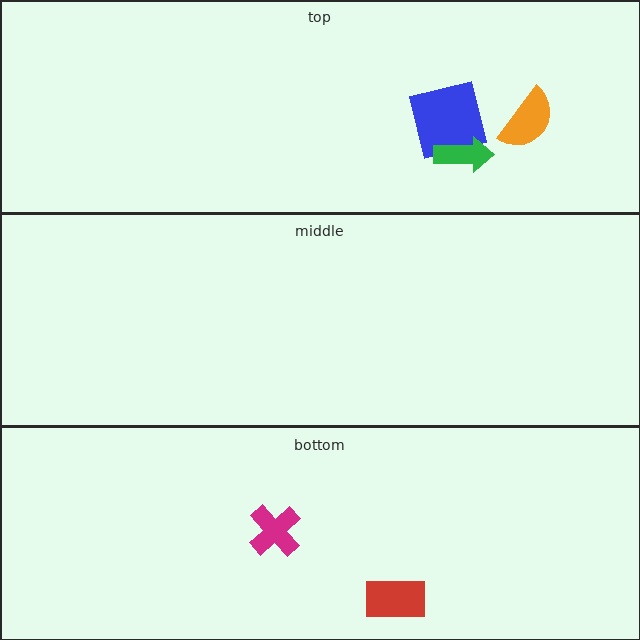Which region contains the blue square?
The top region.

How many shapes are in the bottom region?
2.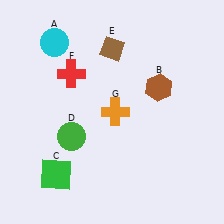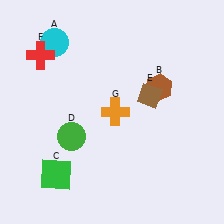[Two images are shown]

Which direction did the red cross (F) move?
The red cross (F) moved left.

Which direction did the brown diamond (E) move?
The brown diamond (E) moved down.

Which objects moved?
The objects that moved are: the brown diamond (E), the red cross (F).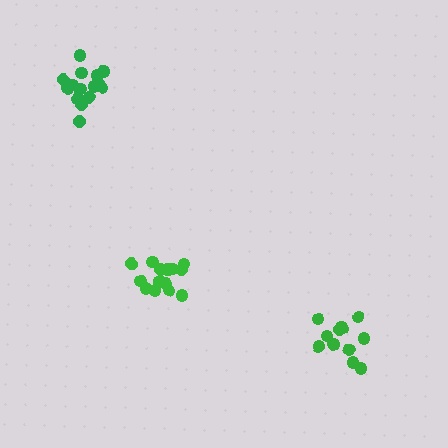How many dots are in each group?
Group 1: 14 dots, Group 2: 13 dots, Group 3: 17 dots (44 total).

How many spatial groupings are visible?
There are 3 spatial groupings.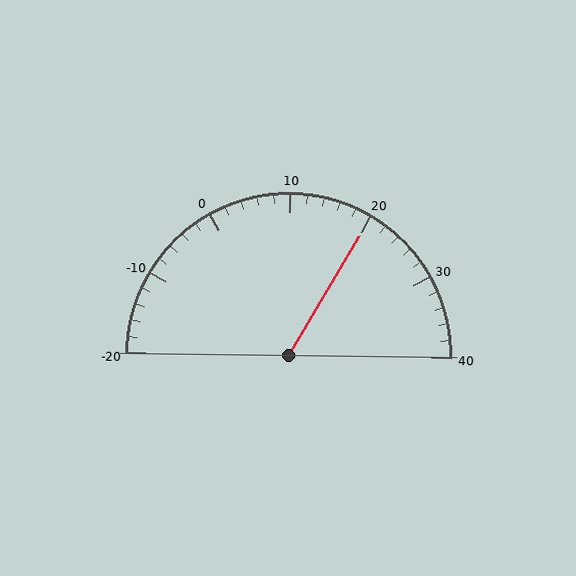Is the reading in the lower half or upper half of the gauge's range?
The reading is in the upper half of the range (-20 to 40).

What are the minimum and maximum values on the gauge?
The gauge ranges from -20 to 40.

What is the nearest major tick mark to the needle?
The nearest major tick mark is 20.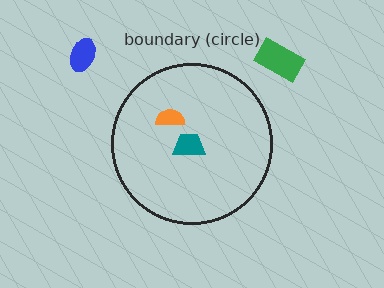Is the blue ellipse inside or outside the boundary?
Outside.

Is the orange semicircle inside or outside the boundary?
Inside.